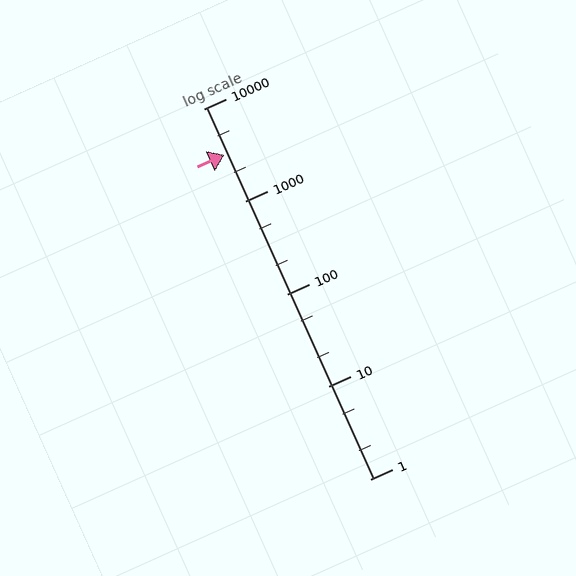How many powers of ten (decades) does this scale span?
The scale spans 4 decades, from 1 to 10000.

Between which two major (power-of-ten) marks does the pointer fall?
The pointer is between 1000 and 10000.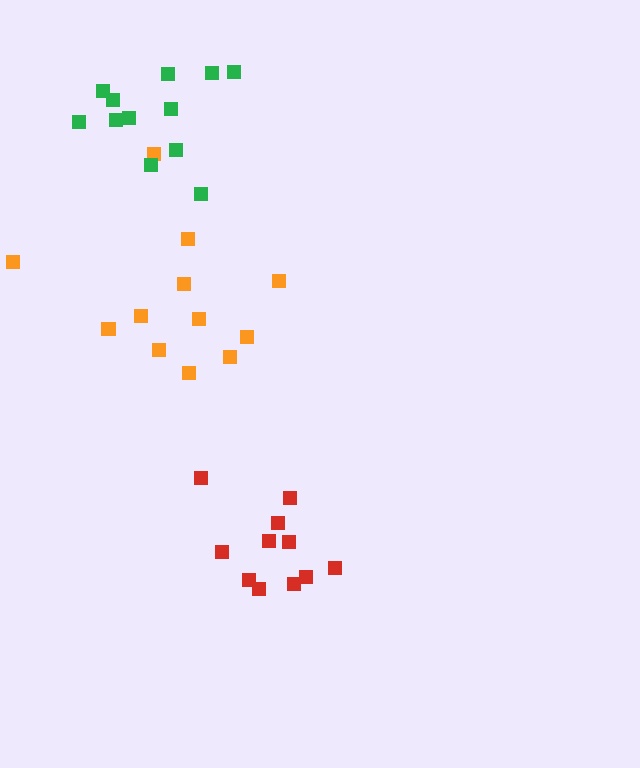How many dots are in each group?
Group 1: 12 dots, Group 2: 11 dots, Group 3: 12 dots (35 total).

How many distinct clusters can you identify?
There are 3 distinct clusters.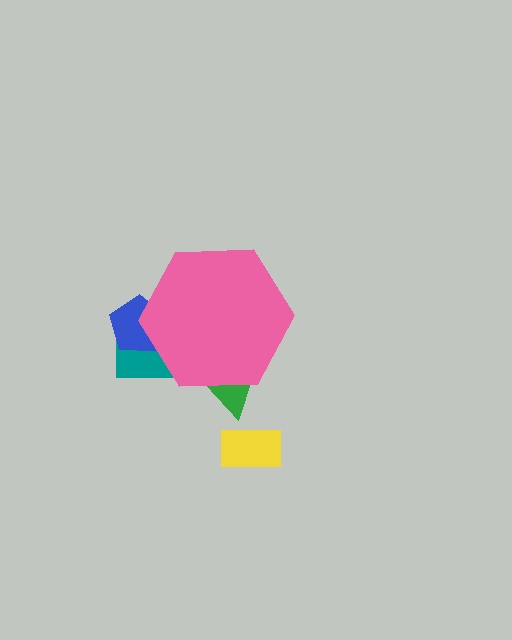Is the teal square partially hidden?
Yes, the teal square is partially hidden behind the pink hexagon.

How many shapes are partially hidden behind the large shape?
3 shapes are partially hidden.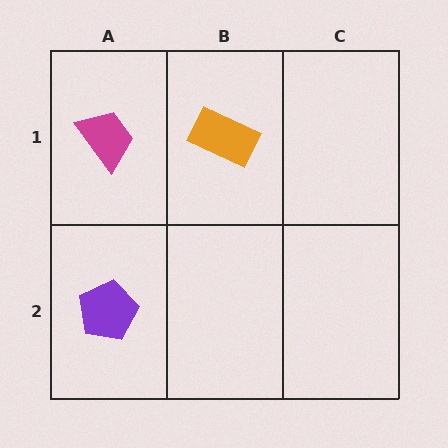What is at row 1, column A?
A magenta trapezoid.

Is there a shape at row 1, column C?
No, that cell is empty.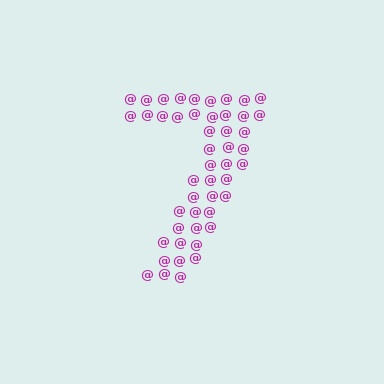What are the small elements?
The small elements are at signs.